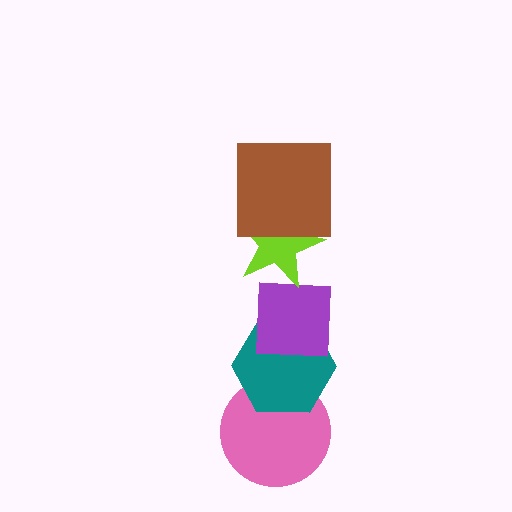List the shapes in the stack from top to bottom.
From top to bottom: the brown square, the lime star, the purple square, the teal hexagon, the pink circle.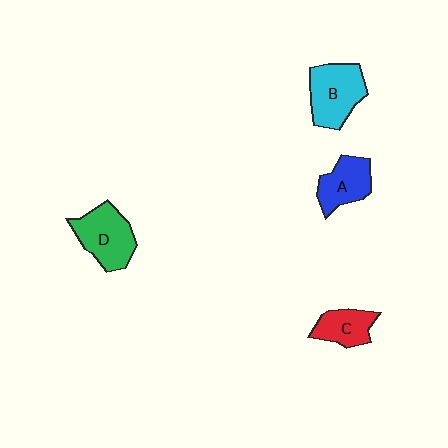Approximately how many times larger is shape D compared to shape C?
Approximately 1.5 times.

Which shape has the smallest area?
Shape C (red).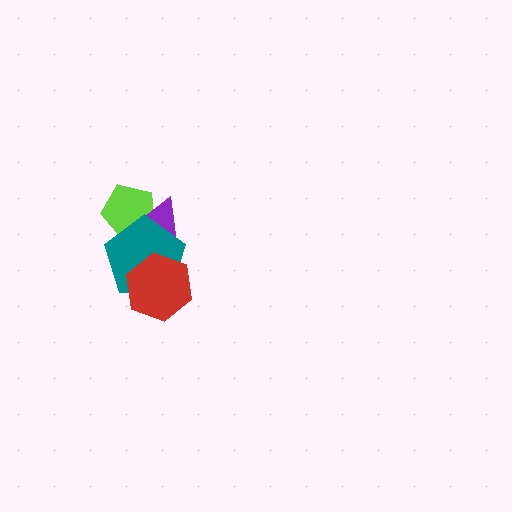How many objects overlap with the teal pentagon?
3 objects overlap with the teal pentagon.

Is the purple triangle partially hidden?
Yes, it is partially covered by another shape.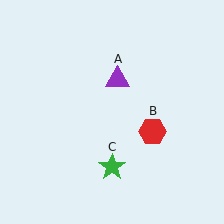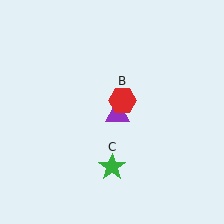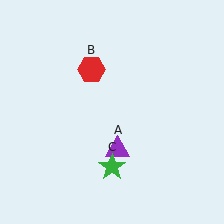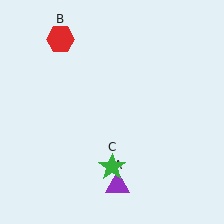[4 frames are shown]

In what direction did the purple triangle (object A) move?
The purple triangle (object A) moved down.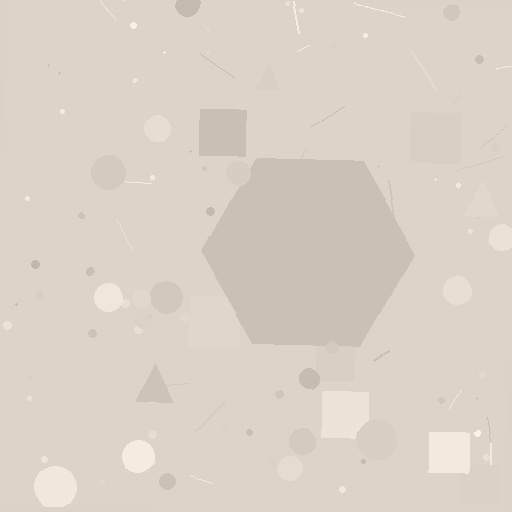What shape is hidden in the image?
A hexagon is hidden in the image.